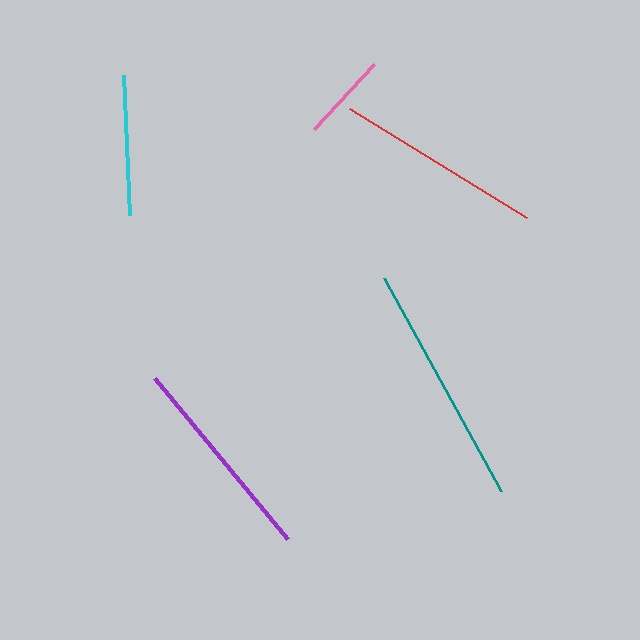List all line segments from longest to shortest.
From longest to shortest: teal, purple, red, cyan, pink.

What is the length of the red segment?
The red segment is approximately 208 pixels long.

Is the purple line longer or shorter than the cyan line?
The purple line is longer than the cyan line.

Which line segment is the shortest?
The pink line is the shortest at approximately 89 pixels.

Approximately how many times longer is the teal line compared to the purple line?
The teal line is approximately 1.2 times the length of the purple line.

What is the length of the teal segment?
The teal segment is approximately 243 pixels long.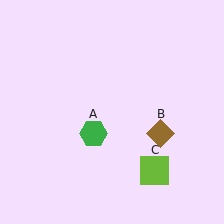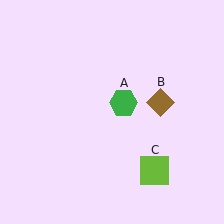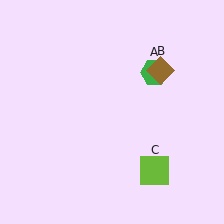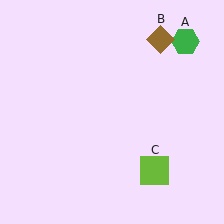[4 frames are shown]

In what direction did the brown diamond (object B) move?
The brown diamond (object B) moved up.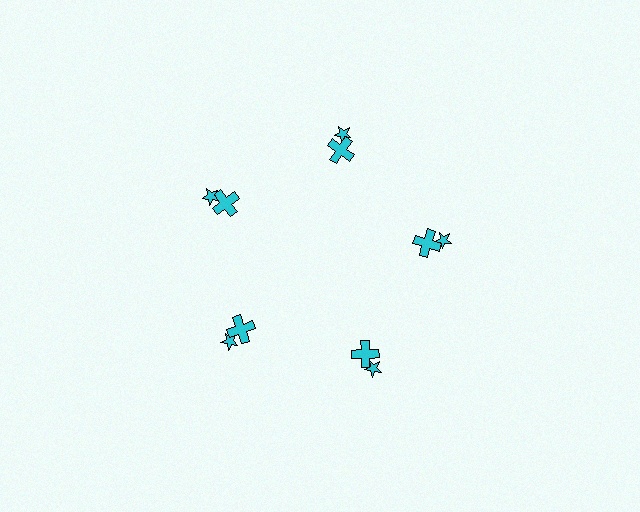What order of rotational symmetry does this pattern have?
This pattern has 5-fold rotational symmetry.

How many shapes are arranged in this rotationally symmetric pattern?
There are 10 shapes, arranged in 5 groups of 2.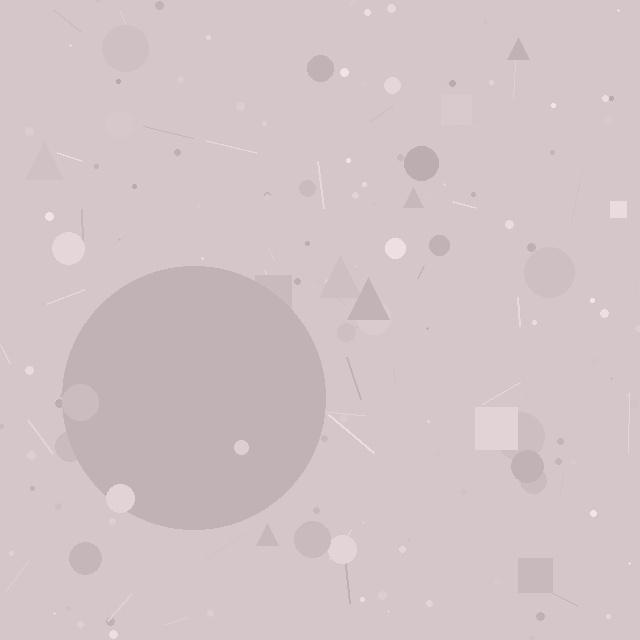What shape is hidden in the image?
A circle is hidden in the image.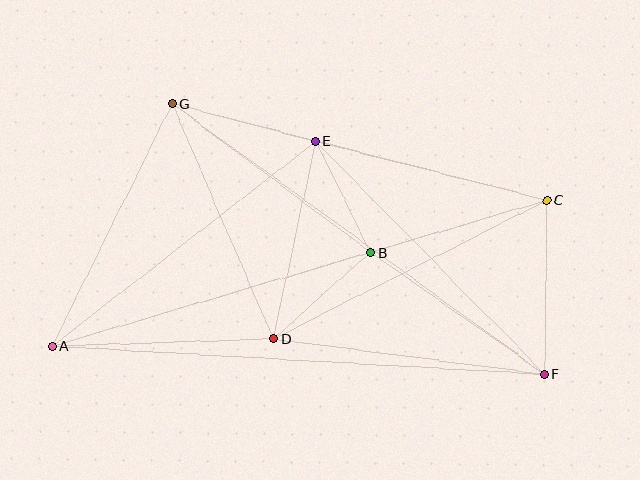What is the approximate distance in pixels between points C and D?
The distance between C and D is approximately 306 pixels.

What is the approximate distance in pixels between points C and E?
The distance between C and E is approximately 238 pixels.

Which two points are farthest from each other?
Points A and C are farthest from each other.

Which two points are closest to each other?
Points B and E are closest to each other.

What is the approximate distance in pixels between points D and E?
The distance between D and E is approximately 202 pixels.